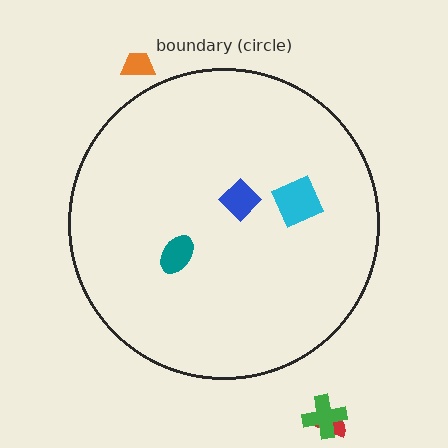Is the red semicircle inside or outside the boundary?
Outside.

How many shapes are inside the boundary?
3 inside, 3 outside.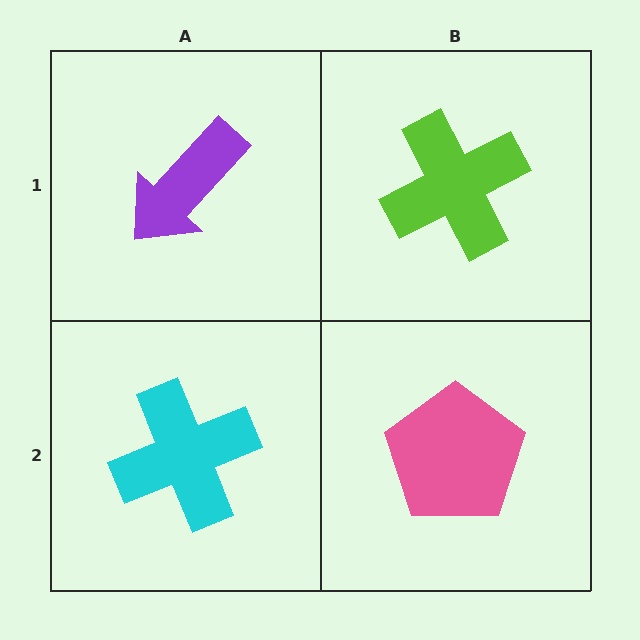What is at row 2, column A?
A cyan cross.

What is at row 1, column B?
A lime cross.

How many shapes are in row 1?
2 shapes.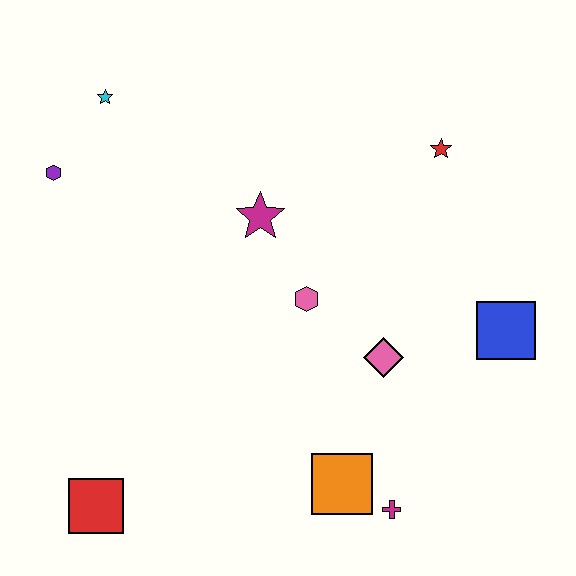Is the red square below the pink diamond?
Yes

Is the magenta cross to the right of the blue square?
No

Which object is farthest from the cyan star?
The magenta cross is farthest from the cyan star.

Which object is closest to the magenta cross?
The orange square is closest to the magenta cross.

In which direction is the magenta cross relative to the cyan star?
The magenta cross is below the cyan star.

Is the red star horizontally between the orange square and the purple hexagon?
No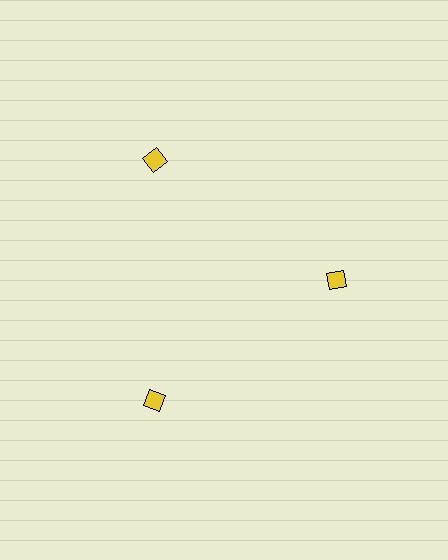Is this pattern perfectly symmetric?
No. The 3 yellow diamonds are arranged in a ring, but one element near the 3 o'clock position is pulled inward toward the center, breaking the 3-fold rotational symmetry.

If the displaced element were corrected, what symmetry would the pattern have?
It would have 3-fold rotational symmetry — the pattern would map onto itself every 120 degrees.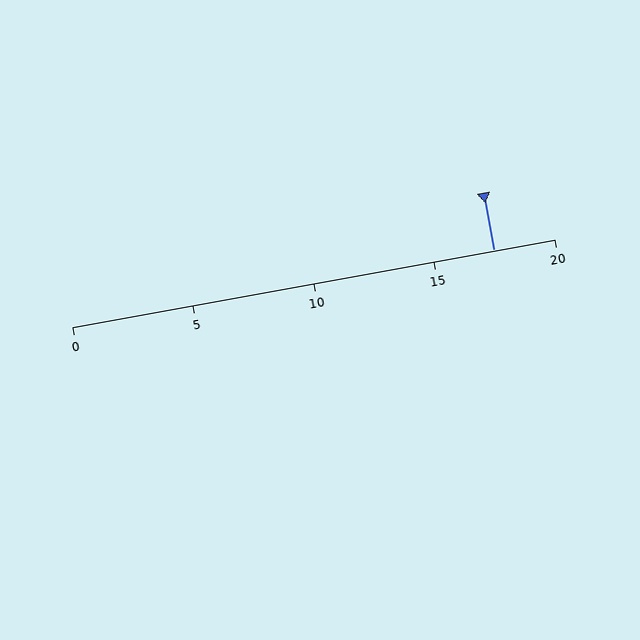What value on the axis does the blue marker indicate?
The marker indicates approximately 17.5.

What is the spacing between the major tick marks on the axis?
The major ticks are spaced 5 apart.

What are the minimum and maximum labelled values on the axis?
The axis runs from 0 to 20.